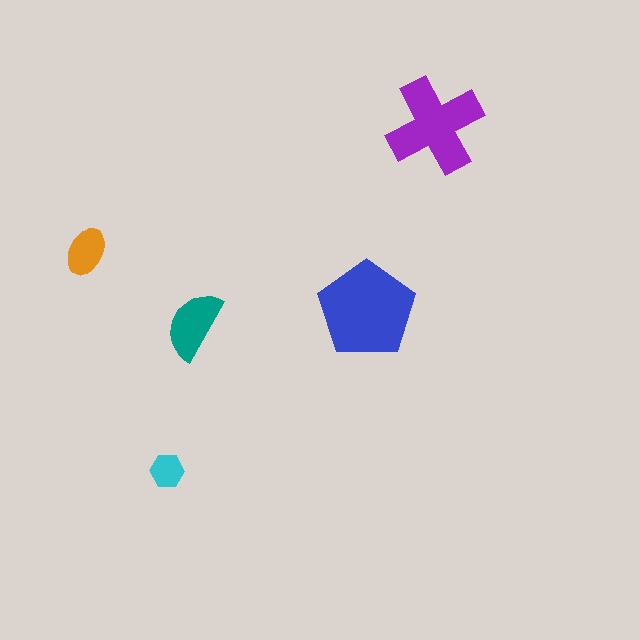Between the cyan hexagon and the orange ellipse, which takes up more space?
The orange ellipse.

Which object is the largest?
The blue pentagon.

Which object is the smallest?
The cyan hexagon.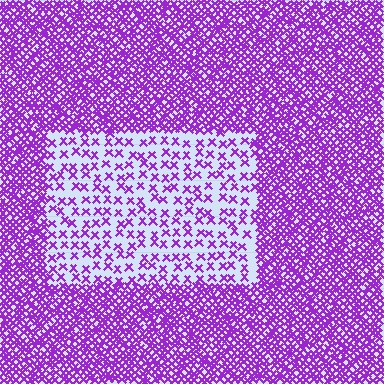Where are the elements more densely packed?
The elements are more densely packed outside the rectangle boundary.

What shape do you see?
I see a rectangle.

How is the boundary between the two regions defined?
The boundary is defined by a change in element density (approximately 3.0x ratio). All elements are the same color, size, and shape.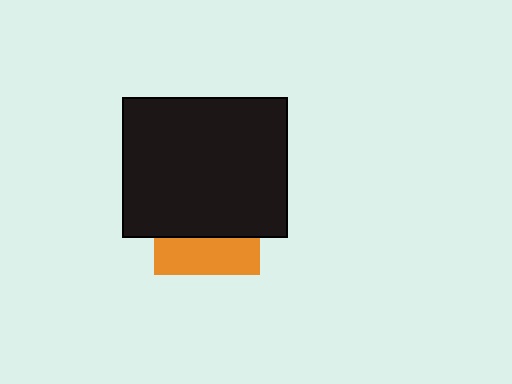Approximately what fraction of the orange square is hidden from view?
Roughly 64% of the orange square is hidden behind the black rectangle.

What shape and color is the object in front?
The object in front is a black rectangle.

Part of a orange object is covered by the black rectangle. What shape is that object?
It is a square.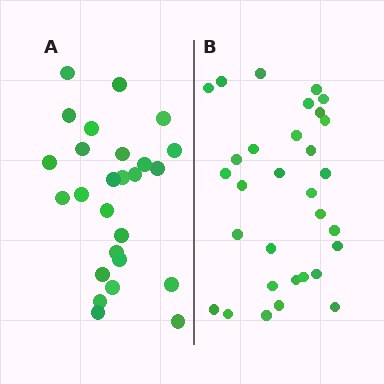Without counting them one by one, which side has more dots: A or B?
Region B (the right region) has more dots.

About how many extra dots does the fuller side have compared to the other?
Region B has about 5 more dots than region A.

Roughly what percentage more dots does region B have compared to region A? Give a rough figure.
About 20% more.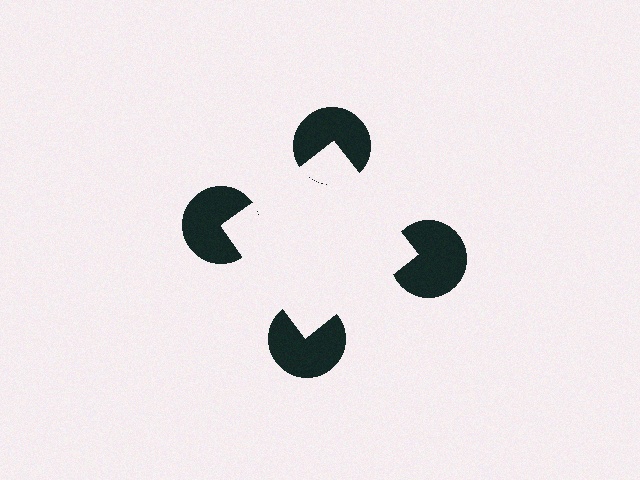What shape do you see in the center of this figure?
An illusory square — its edges are inferred from the aligned wedge cuts in the pac-man discs, not physically drawn.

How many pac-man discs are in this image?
There are 4 — one at each vertex of the illusory square.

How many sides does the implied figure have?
4 sides.